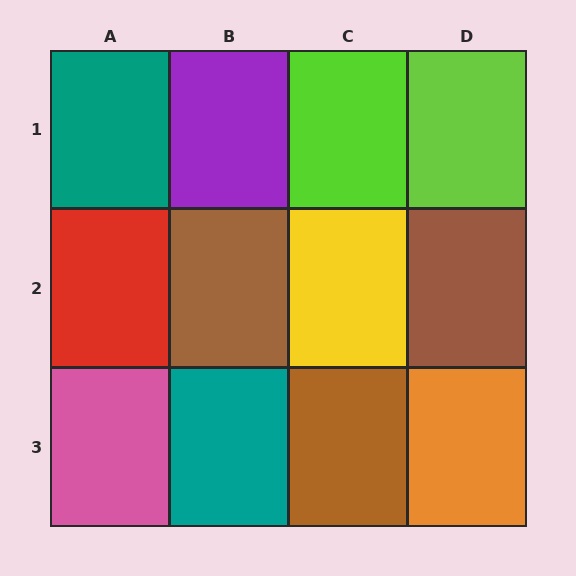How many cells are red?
1 cell is red.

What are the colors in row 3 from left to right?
Pink, teal, brown, orange.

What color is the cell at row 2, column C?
Yellow.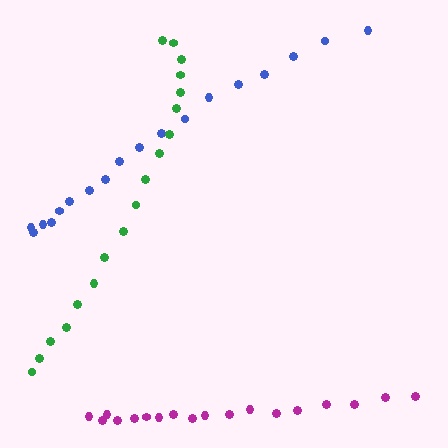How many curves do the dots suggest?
There are 3 distinct paths.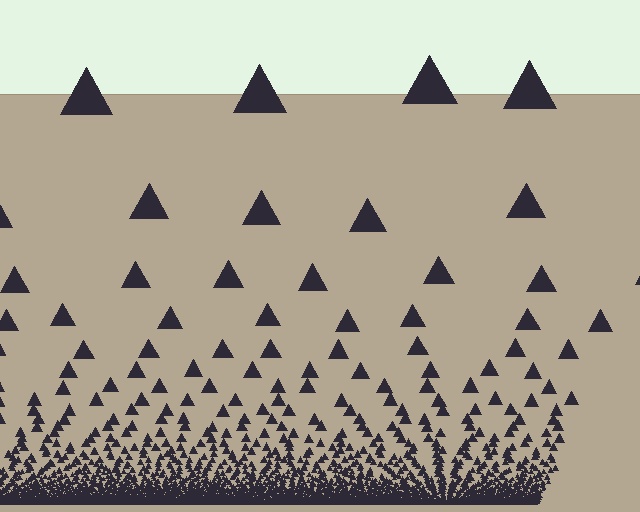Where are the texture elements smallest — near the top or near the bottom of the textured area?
Near the bottom.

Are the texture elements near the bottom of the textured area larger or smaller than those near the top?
Smaller. The gradient is inverted — elements near the bottom are smaller and denser.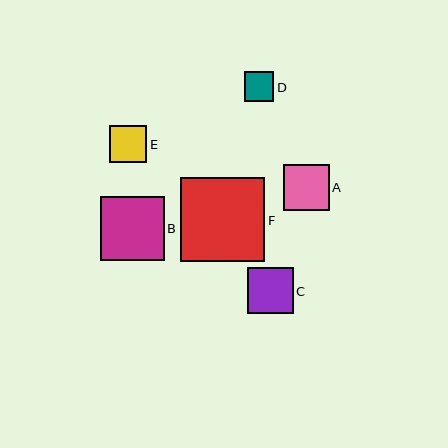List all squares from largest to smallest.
From largest to smallest: F, B, C, A, E, D.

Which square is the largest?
Square F is the largest with a size of approximately 84 pixels.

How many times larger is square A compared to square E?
Square A is approximately 1.2 times the size of square E.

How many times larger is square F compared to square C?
Square F is approximately 1.8 times the size of square C.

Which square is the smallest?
Square D is the smallest with a size of approximately 30 pixels.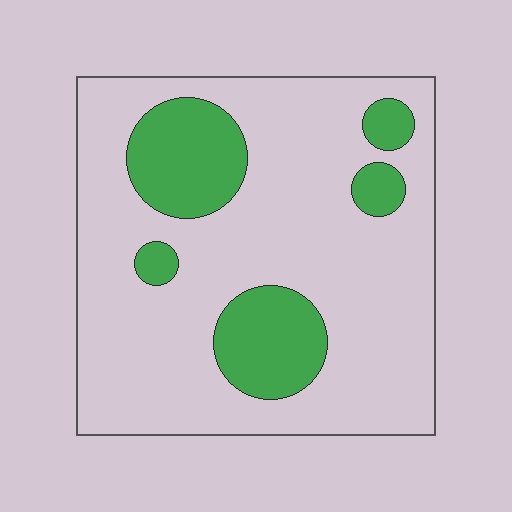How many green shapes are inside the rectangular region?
5.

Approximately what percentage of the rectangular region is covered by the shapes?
Approximately 20%.